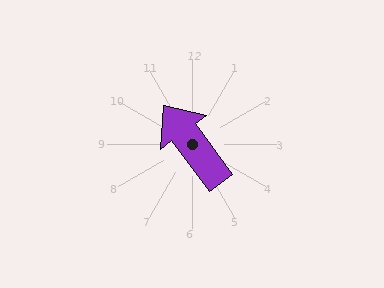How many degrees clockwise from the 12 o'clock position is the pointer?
Approximately 323 degrees.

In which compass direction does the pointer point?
Northwest.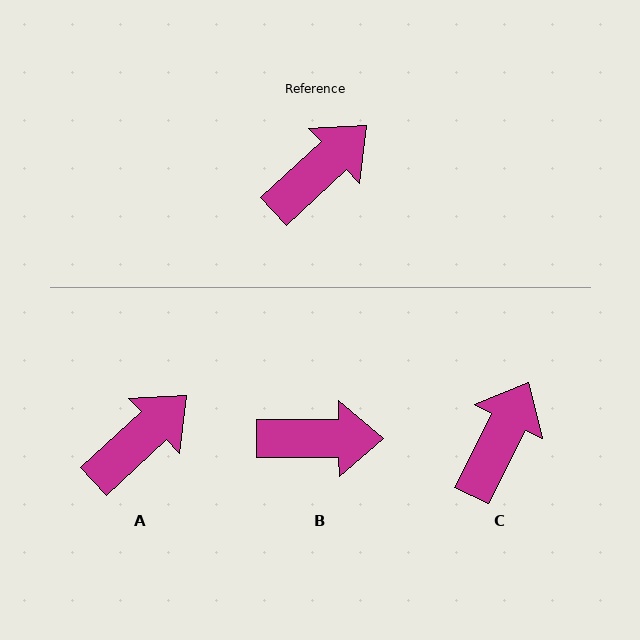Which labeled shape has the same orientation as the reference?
A.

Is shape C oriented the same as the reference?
No, it is off by about 21 degrees.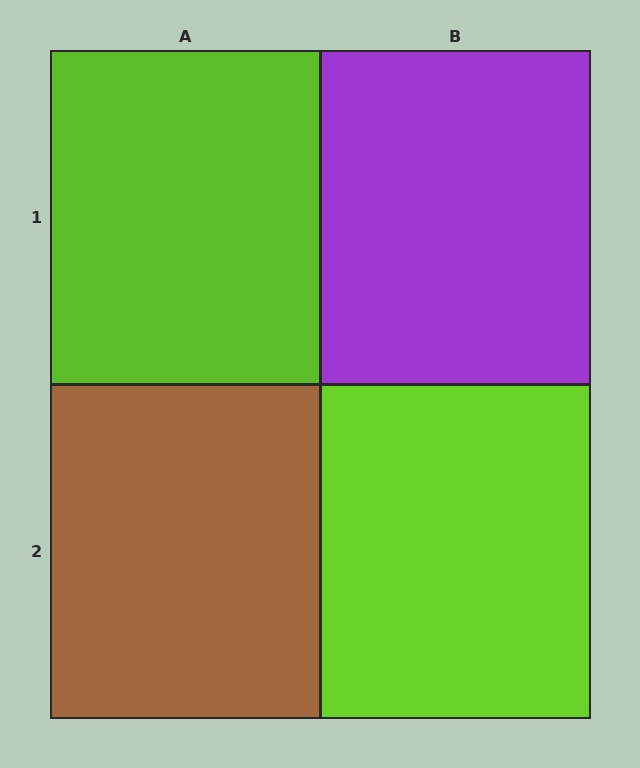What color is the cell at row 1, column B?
Purple.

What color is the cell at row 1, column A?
Lime.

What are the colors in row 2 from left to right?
Brown, lime.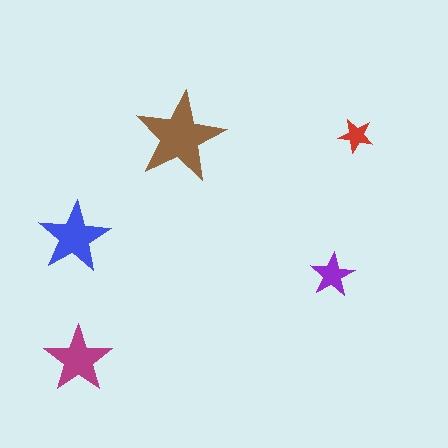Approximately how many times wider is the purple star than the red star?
About 1.5 times wider.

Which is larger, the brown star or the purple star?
The brown one.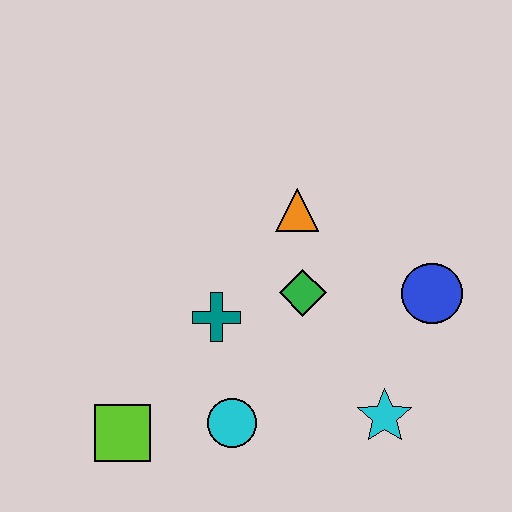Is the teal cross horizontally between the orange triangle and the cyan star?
No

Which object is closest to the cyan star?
The blue circle is closest to the cyan star.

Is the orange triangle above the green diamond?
Yes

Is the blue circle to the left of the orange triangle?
No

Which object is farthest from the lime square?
The blue circle is farthest from the lime square.